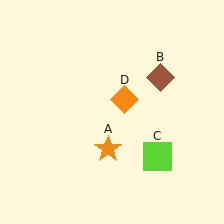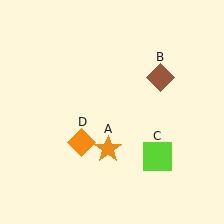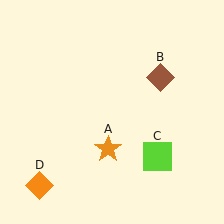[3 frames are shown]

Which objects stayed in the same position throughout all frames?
Orange star (object A) and brown diamond (object B) and lime square (object C) remained stationary.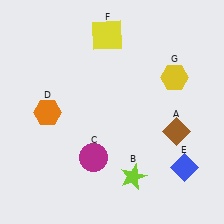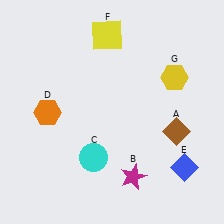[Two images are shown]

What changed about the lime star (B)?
In Image 1, B is lime. In Image 2, it changed to magenta.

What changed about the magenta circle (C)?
In Image 1, C is magenta. In Image 2, it changed to cyan.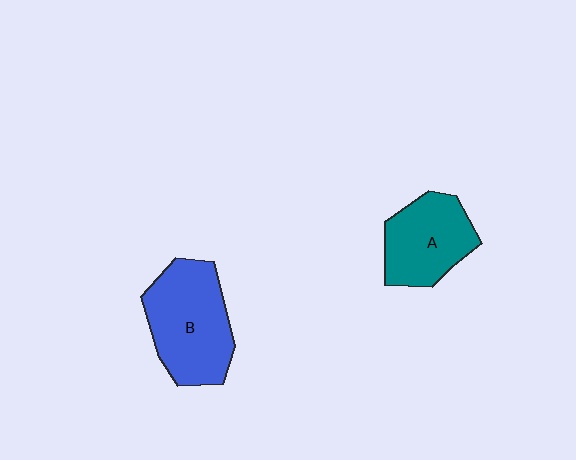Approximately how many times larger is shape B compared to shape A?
Approximately 1.3 times.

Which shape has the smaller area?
Shape A (teal).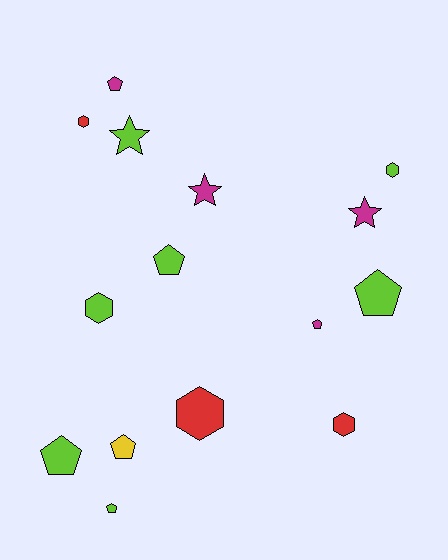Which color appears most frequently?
Lime, with 7 objects.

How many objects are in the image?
There are 15 objects.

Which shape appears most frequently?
Pentagon, with 7 objects.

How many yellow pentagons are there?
There is 1 yellow pentagon.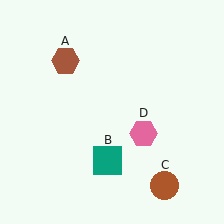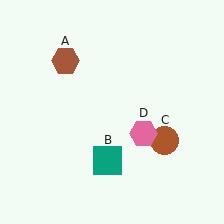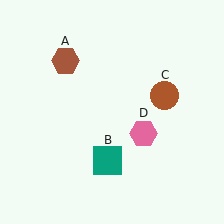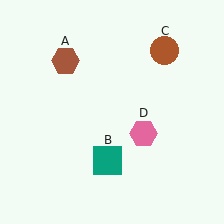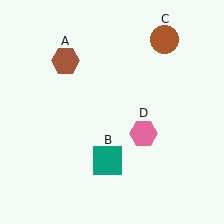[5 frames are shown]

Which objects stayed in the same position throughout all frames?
Brown hexagon (object A) and teal square (object B) and pink hexagon (object D) remained stationary.